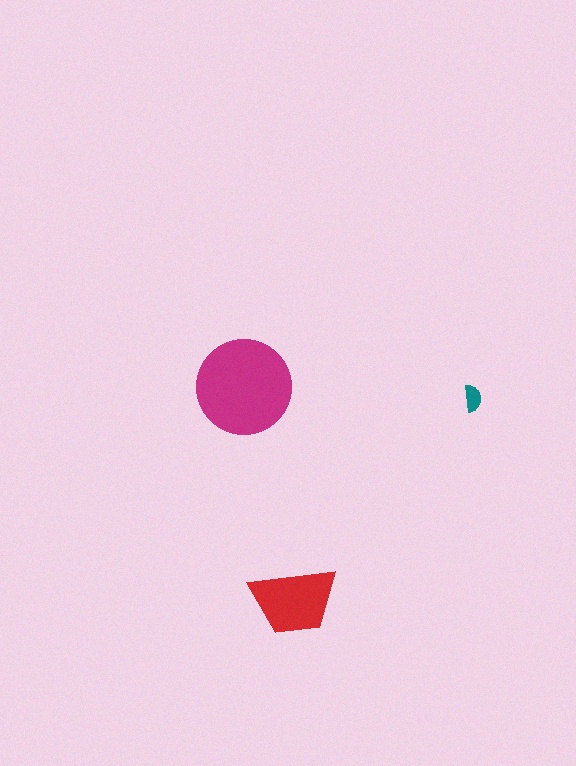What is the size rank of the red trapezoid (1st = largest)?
2nd.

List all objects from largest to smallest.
The magenta circle, the red trapezoid, the teal semicircle.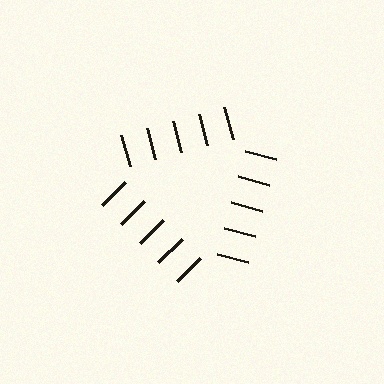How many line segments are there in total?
15 — 5 along each of the 3 edges.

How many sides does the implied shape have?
3 sides — the line-ends trace a triangle.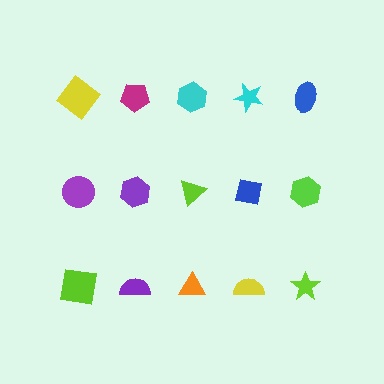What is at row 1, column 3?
A cyan hexagon.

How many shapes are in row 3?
5 shapes.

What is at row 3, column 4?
A yellow semicircle.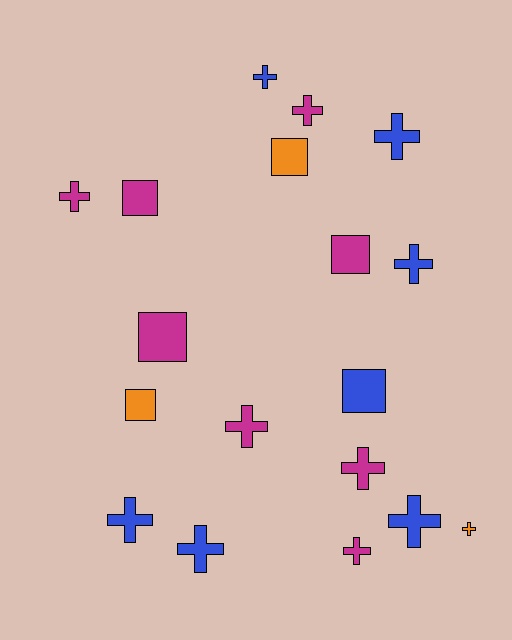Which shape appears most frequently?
Cross, with 12 objects.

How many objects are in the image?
There are 18 objects.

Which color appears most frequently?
Magenta, with 8 objects.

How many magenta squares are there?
There are 3 magenta squares.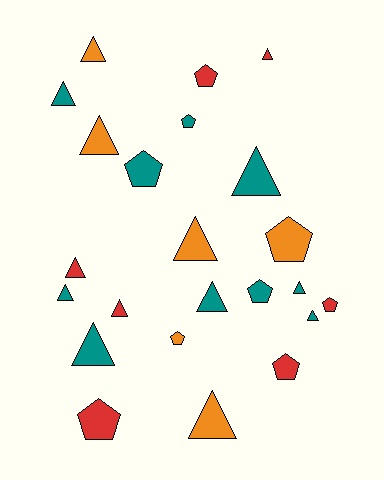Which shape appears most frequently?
Triangle, with 14 objects.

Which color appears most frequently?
Teal, with 10 objects.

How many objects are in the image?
There are 23 objects.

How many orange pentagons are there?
There are 2 orange pentagons.